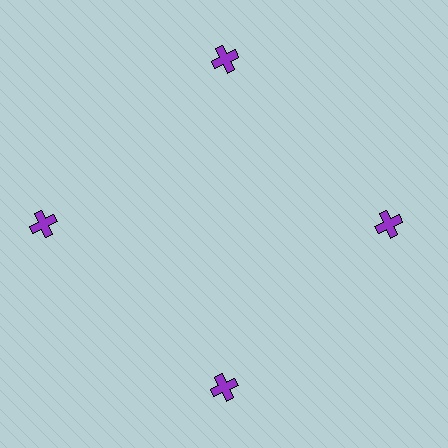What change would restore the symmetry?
The symmetry would be restored by moving it inward, back onto the ring so that all 4 crosses sit at equal angles and equal distance from the center.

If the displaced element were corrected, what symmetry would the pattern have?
It would have 4-fold rotational symmetry — the pattern would map onto itself every 90 degrees.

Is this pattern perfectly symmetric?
No. The 4 purple crosses are arranged in a ring, but one element near the 9 o'clock position is pushed outward from the center, breaking the 4-fold rotational symmetry.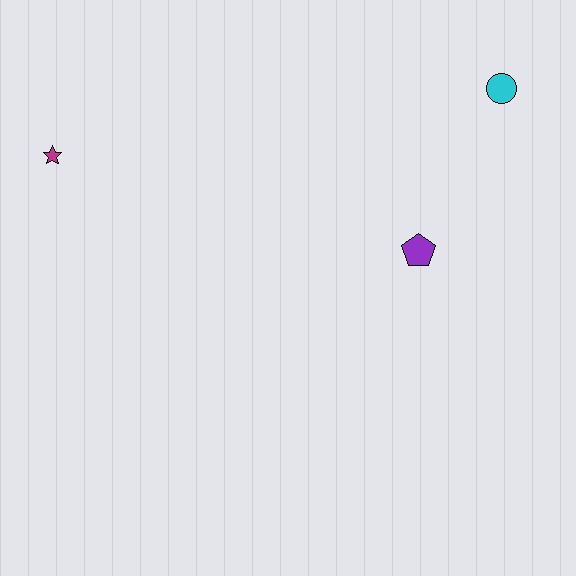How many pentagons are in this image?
There is 1 pentagon.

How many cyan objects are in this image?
There is 1 cyan object.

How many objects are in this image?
There are 3 objects.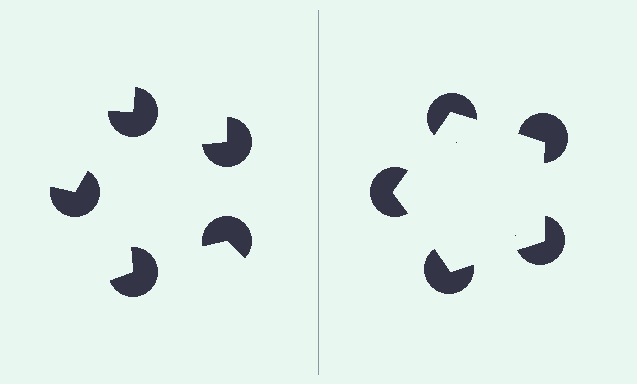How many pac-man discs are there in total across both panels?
10 — 5 on each side.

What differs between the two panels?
The pac-man discs are positioned identically on both sides; only the wedge orientations differ. On the right they align to a pentagon; on the left they are misaligned.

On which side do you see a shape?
An illusory pentagon appears on the right side. On the left side the wedge cuts are rotated, so no coherent shape forms.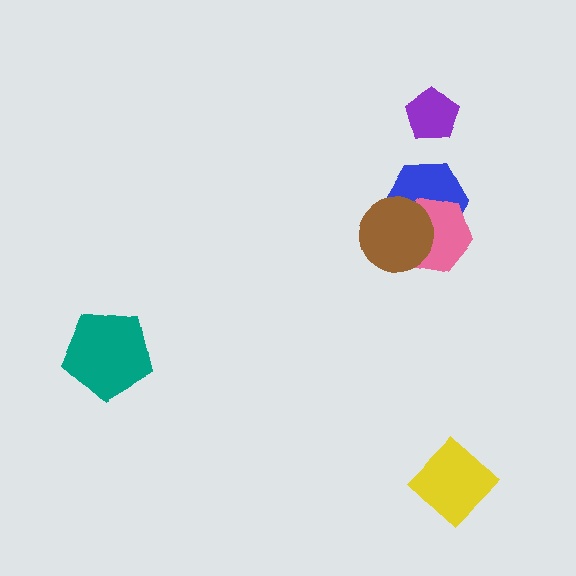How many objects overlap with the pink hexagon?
2 objects overlap with the pink hexagon.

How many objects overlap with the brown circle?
2 objects overlap with the brown circle.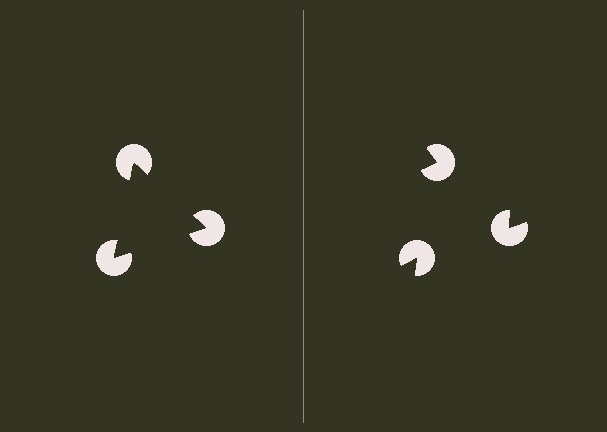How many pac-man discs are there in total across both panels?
6 — 3 on each side.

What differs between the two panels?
The pac-man discs are positioned identically on both sides; only the wedge orientations differ. On the left they align to a triangle; on the right they are misaligned.